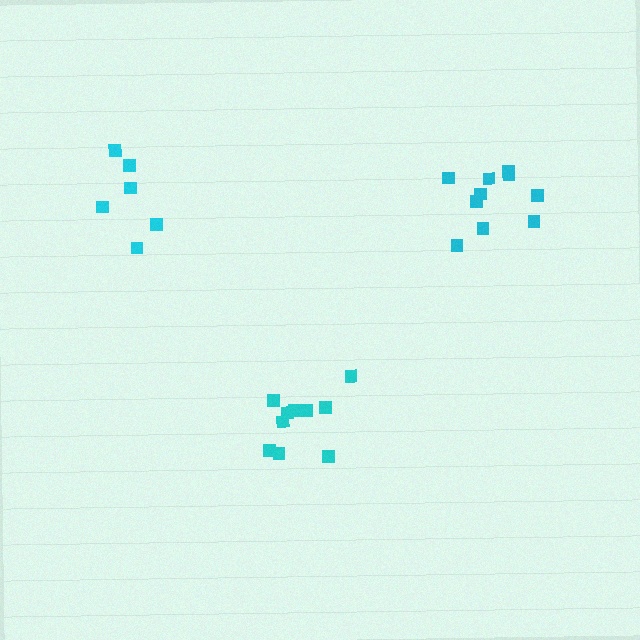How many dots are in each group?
Group 1: 10 dots, Group 2: 6 dots, Group 3: 10 dots (26 total).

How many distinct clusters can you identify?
There are 3 distinct clusters.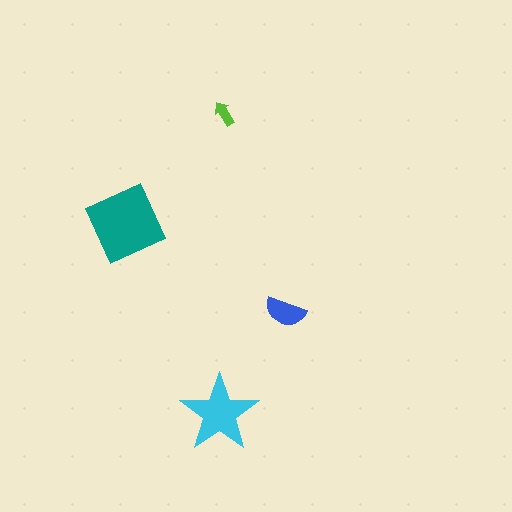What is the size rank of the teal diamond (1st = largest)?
1st.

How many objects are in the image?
There are 4 objects in the image.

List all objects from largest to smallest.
The teal diamond, the cyan star, the blue semicircle, the lime arrow.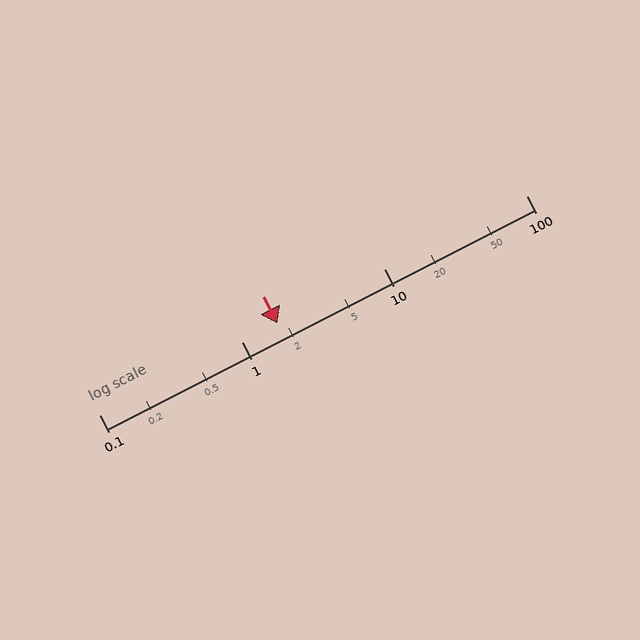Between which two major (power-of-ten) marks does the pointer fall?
The pointer is between 1 and 10.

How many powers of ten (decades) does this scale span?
The scale spans 3 decades, from 0.1 to 100.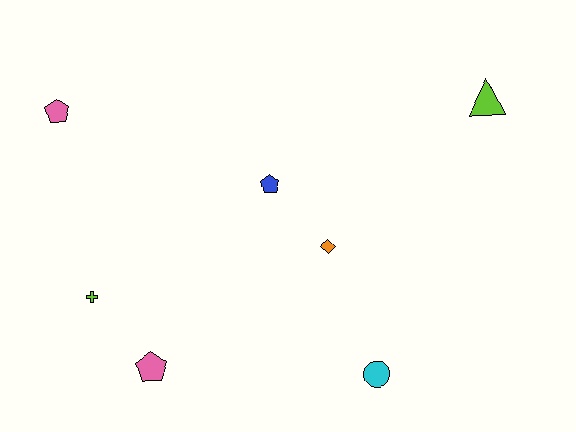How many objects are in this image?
There are 7 objects.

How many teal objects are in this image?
There are no teal objects.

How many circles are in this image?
There is 1 circle.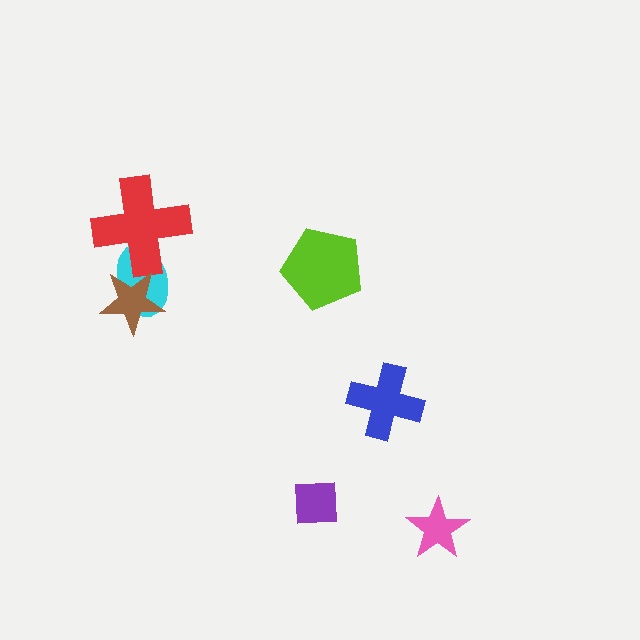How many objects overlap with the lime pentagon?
0 objects overlap with the lime pentagon.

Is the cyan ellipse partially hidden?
Yes, it is partially covered by another shape.